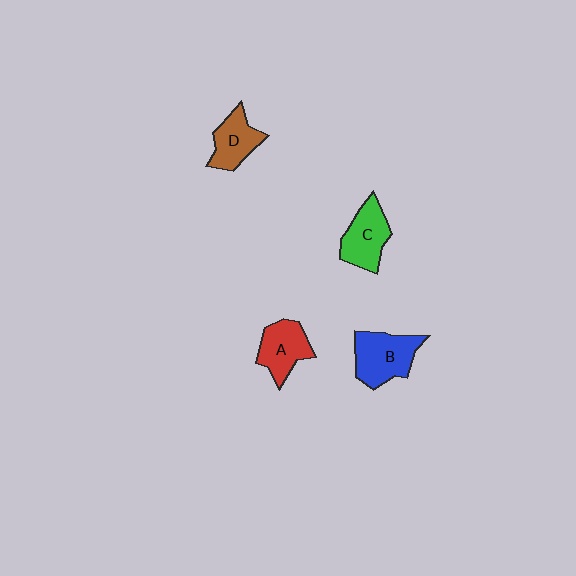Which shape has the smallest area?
Shape D (brown).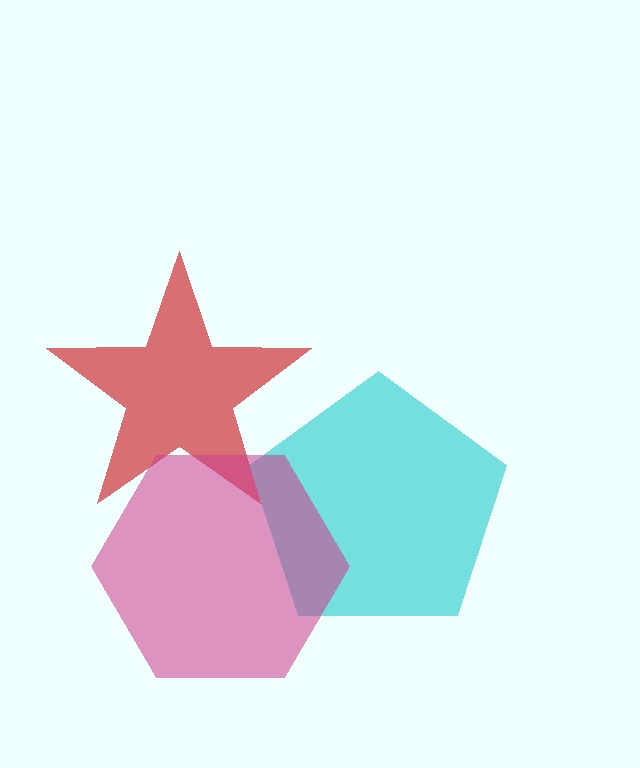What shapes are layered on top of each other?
The layered shapes are: a red star, a cyan pentagon, a magenta hexagon.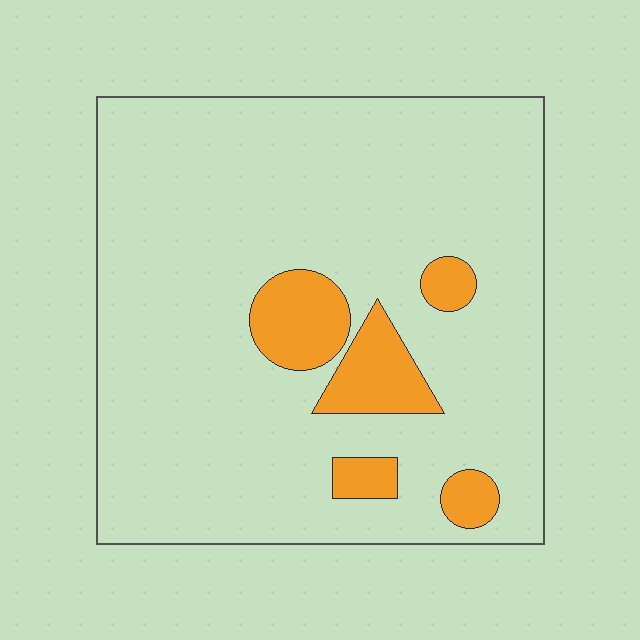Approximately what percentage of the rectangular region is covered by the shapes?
Approximately 10%.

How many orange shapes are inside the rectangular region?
5.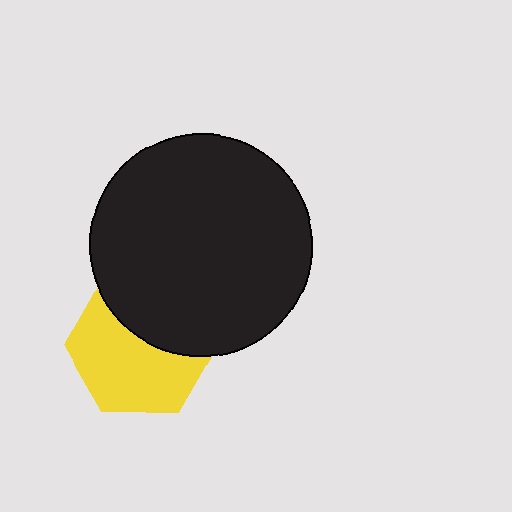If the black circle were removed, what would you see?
You would see the complete yellow hexagon.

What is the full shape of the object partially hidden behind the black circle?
The partially hidden object is a yellow hexagon.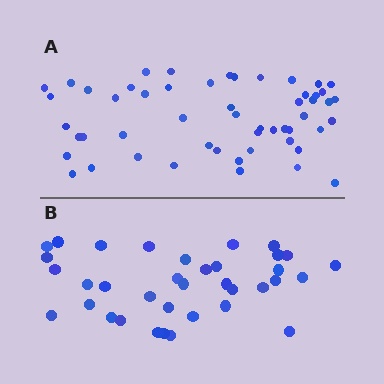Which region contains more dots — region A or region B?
Region A (the top region) has more dots.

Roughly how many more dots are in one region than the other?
Region A has approximately 15 more dots than region B.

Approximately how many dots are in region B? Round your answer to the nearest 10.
About 40 dots. (The exact count is 36, which rounds to 40.)